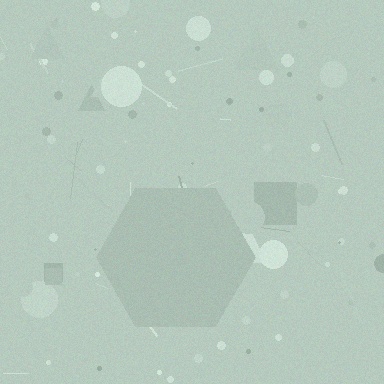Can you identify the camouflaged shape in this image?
The camouflaged shape is a hexagon.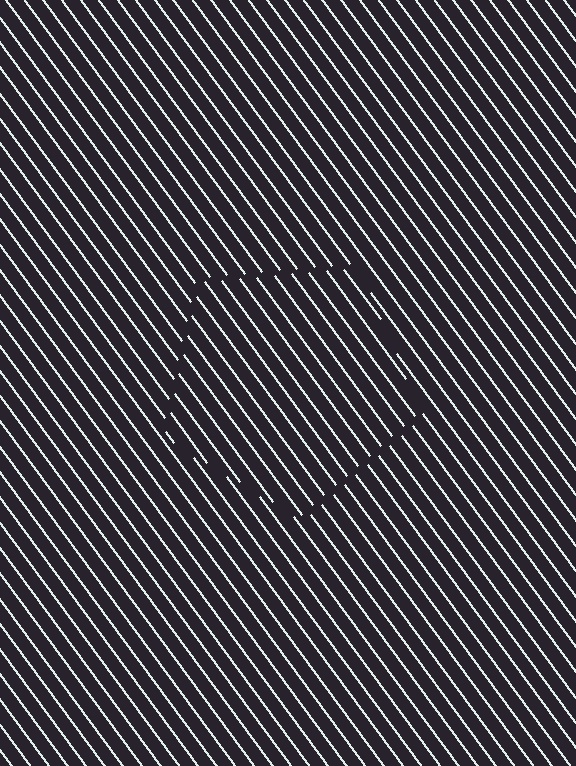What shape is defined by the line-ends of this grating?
An illusory pentagon. The interior of the shape contains the same grating, shifted by half a period — the contour is defined by the phase discontinuity where line-ends from the inner and outer gratings abut.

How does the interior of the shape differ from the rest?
The interior of the shape contains the same grating, shifted by half a period — the contour is defined by the phase discontinuity where line-ends from the inner and outer gratings abut.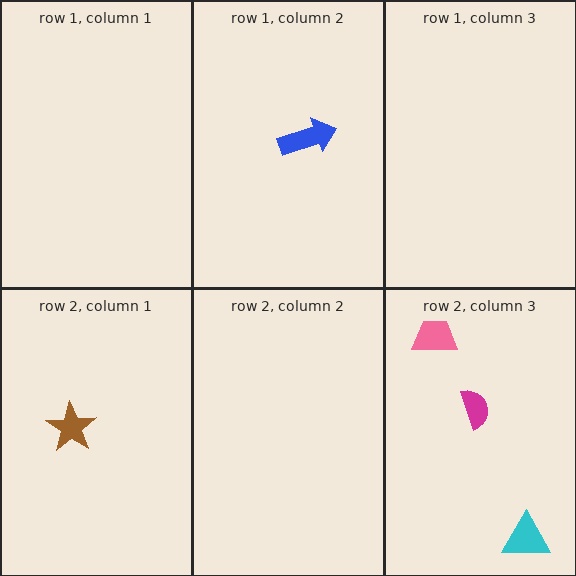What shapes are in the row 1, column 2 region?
The blue arrow.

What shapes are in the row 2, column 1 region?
The brown star.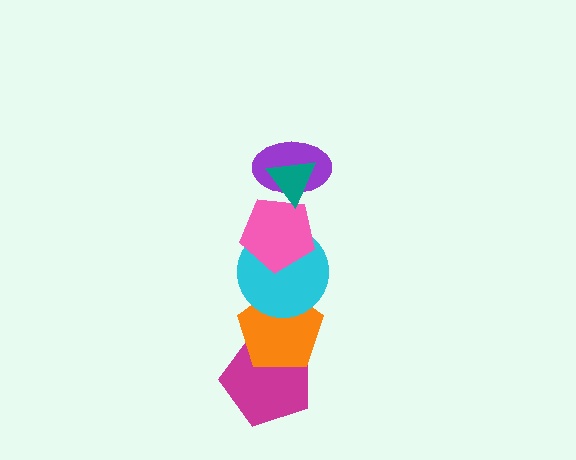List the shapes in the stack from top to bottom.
From top to bottom: the teal triangle, the purple ellipse, the pink pentagon, the cyan circle, the orange pentagon, the magenta pentagon.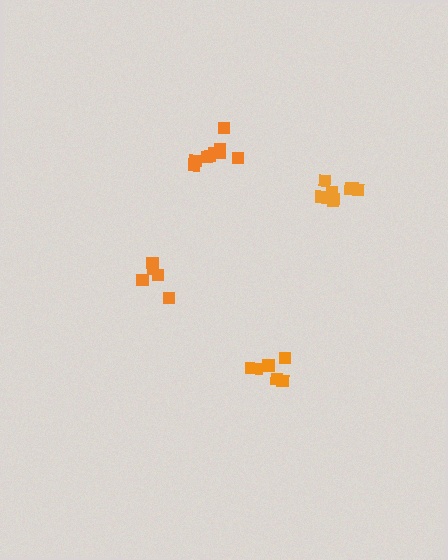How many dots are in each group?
Group 1: 9 dots, Group 2: 9 dots, Group 3: 5 dots, Group 4: 6 dots (29 total).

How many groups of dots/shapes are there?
There are 4 groups.